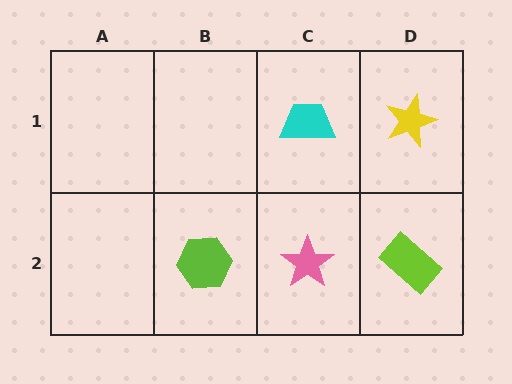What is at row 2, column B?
A lime hexagon.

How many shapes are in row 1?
2 shapes.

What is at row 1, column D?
A yellow star.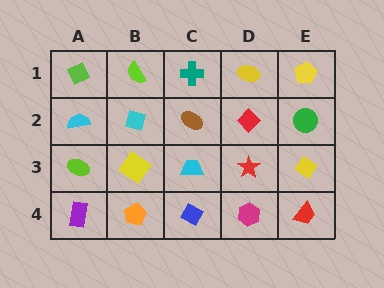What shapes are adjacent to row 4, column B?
A yellow diamond (row 3, column B), a purple rectangle (row 4, column A), a blue diamond (row 4, column C).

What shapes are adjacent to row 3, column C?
A brown ellipse (row 2, column C), a blue diamond (row 4, column C), a yellow diamond (row 3, column B), a red star (row 3, column D).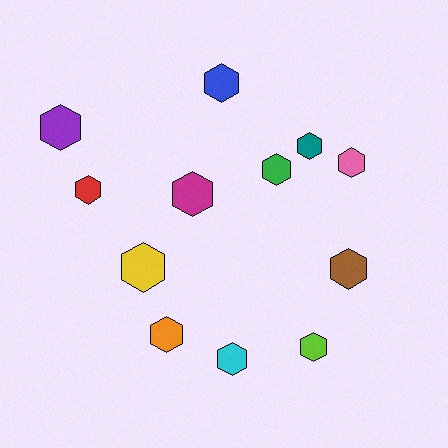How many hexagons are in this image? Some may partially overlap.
There are 12 hexagons.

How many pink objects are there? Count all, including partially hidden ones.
There is 1 pink object.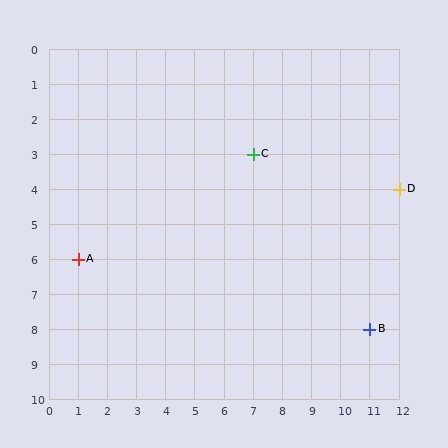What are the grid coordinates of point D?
Point D is at grid coordinates (12, 4).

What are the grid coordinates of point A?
Point A is at grid coordinates (1, 6).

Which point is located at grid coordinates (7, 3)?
Point C is at (7, 3).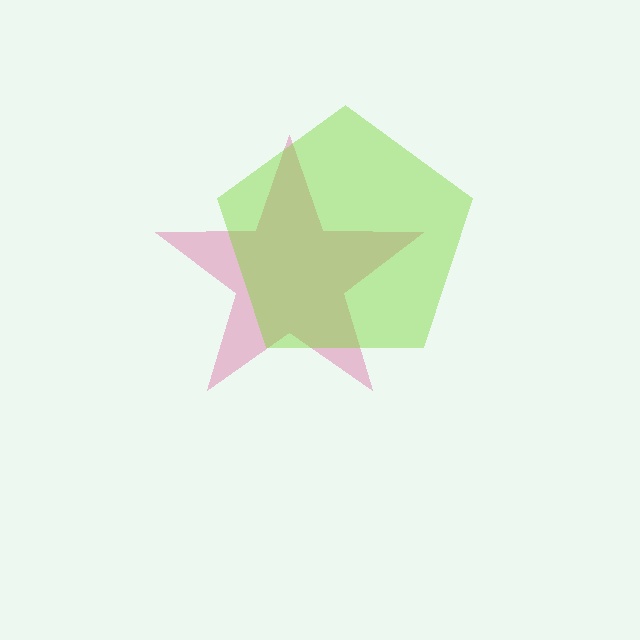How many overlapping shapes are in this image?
There are 2 overlapping shapes in the image.